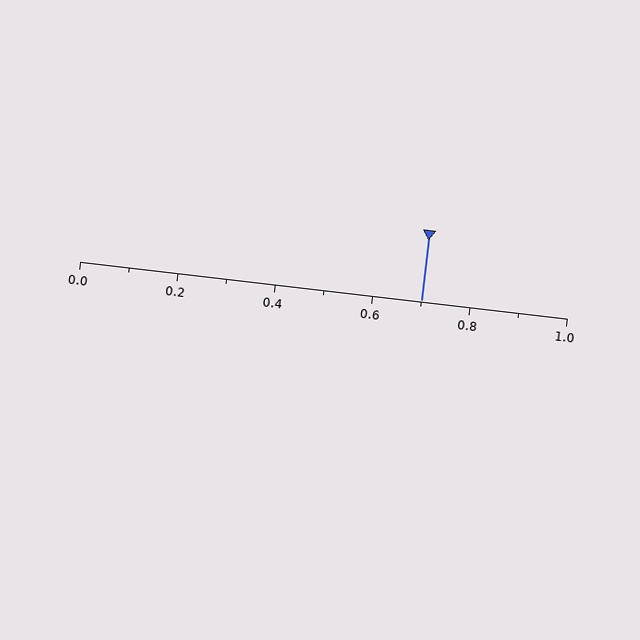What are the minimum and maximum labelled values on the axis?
The axis runs from 0.0 to 1.0.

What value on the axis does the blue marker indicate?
The marker indicates approximately 0.7.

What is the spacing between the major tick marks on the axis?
The major ticks are spaced 0.2 apart.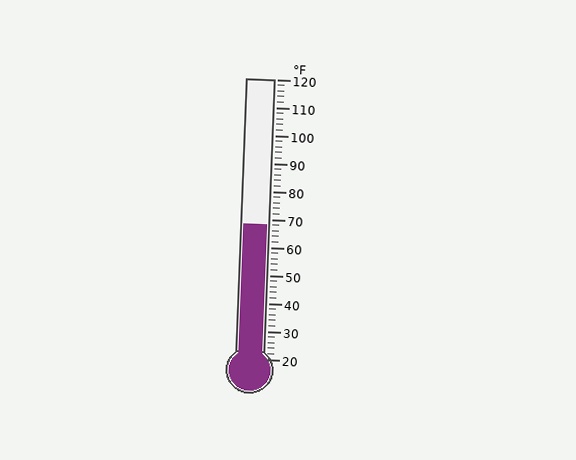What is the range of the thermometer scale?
The thermometer scale ranges from 20°F to 120°F.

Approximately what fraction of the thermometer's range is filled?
The thermometer is filled to approximately 50% of its range.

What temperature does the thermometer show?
The thermometer shows approximately 68°F.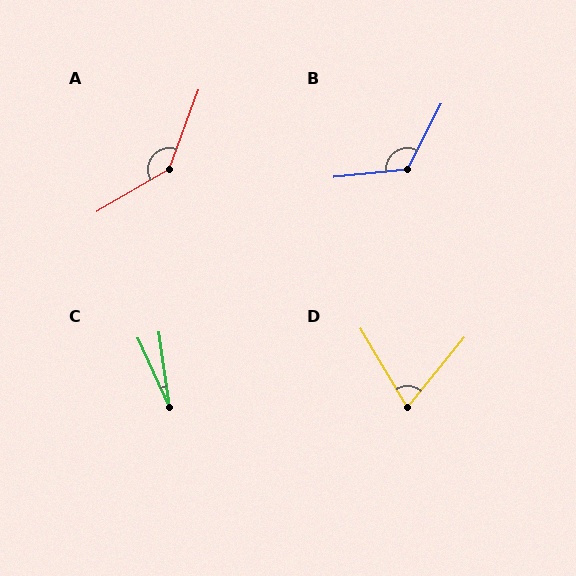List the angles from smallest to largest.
C (16°), D (70°), B (123°), A (141°).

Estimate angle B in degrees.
Approximately 123 degrees.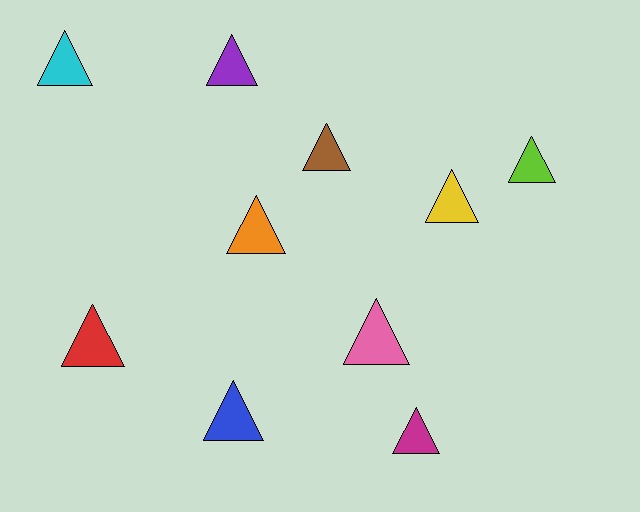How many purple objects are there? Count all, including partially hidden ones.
There is 1 purple object.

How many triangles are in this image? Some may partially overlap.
There are 10 triangles.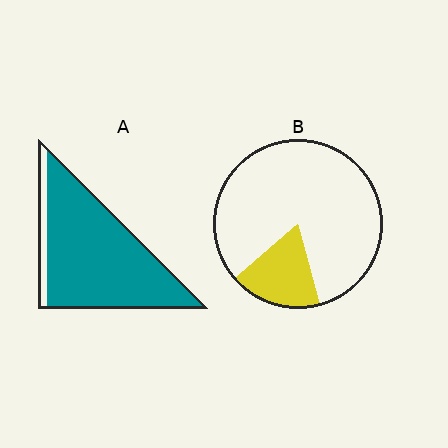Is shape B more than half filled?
No.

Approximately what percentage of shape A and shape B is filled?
A is approximately 90% and B is approximately 20%.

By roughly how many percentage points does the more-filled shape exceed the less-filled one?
By roughly 70 percentage points (A over B).